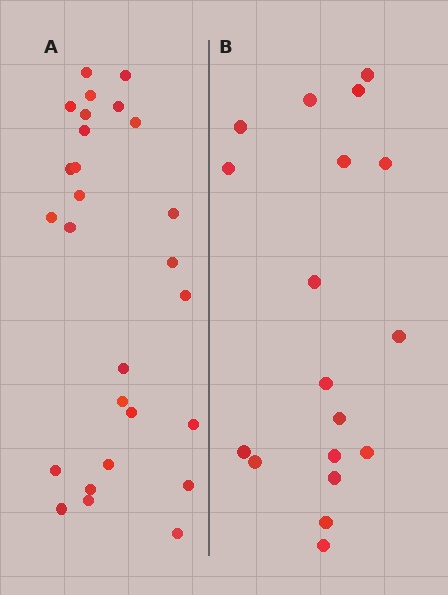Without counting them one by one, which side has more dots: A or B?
Region A (the left region) has more dots.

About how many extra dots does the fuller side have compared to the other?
Region A has roughly 8 or so more dots than region B.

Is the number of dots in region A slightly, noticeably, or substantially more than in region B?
Region A has substantially more. The ratio is roughly 1.5 to 1.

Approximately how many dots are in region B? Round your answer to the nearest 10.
About 20 dots. (The exact count is 18, which rounds to 20.)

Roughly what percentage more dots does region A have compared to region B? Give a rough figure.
About 50% more.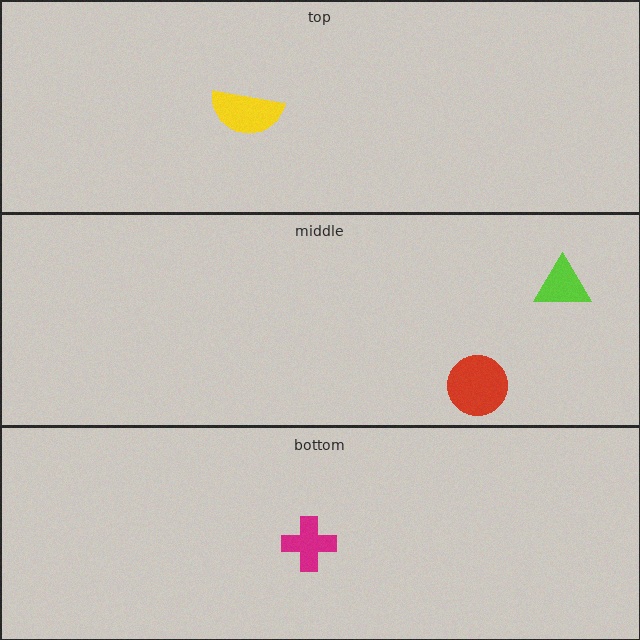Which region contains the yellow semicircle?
The top region.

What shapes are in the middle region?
The red circle, the lime triangle.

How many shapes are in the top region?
1.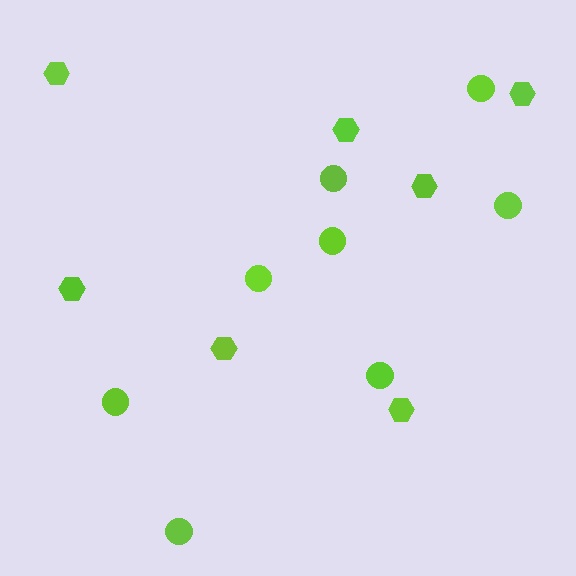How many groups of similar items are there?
There are 2 groups: one group of hexagons (7) and one group of circles (8).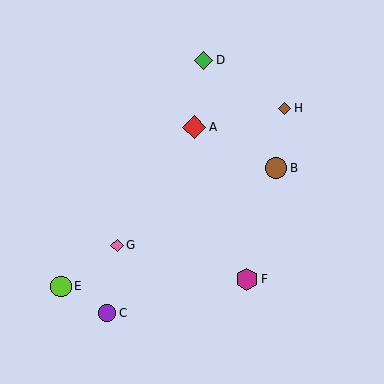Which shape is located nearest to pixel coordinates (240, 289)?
The magenta hexagon (labeled F) at (247, 279) is nearest to that location.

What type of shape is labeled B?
Shape B is a brown circle.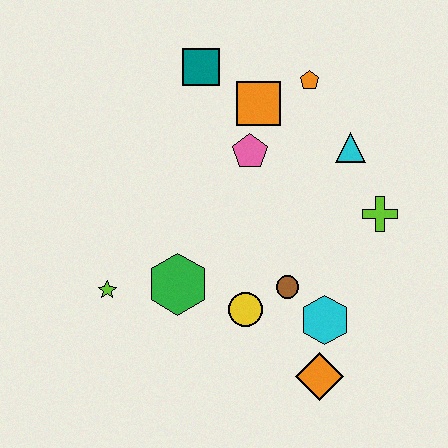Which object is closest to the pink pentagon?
The orange square is closest to the pink pentagon.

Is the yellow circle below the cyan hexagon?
No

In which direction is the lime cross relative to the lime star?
The lime cross is to the right of the lime star.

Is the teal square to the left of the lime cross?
Yes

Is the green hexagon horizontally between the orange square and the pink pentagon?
No